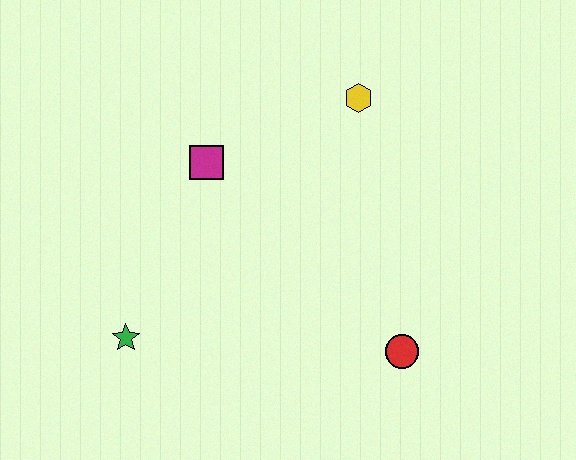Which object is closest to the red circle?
The yellow hexagon is closest to the red circle.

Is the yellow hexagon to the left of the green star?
No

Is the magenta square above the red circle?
Yes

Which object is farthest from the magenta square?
The red circle is farthest from the magenta square.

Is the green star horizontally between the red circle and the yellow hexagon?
No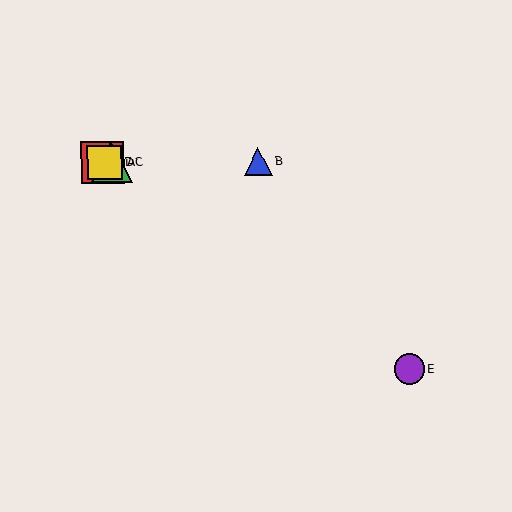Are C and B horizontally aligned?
Yes, both are at y≈162.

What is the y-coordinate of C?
Object C is at y≈162.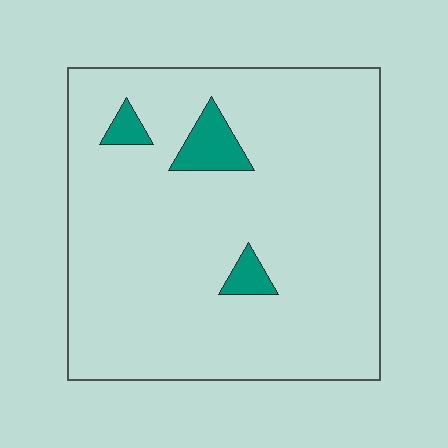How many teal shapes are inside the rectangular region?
3.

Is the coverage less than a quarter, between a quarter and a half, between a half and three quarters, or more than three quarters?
Less than a quarter.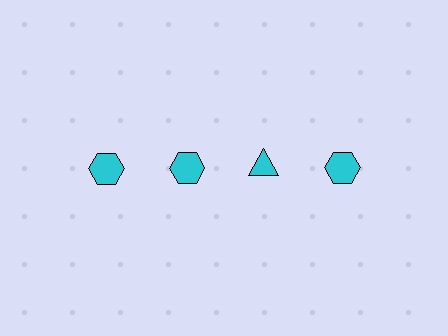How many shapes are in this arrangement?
There are 4 shapes arranged in a grid pattern.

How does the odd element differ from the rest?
It has a different shape: triangle instead of hexagon.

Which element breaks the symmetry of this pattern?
The cyan triangle in the top row, center column breaks the symmetry. All other shapes are cyan hexagons.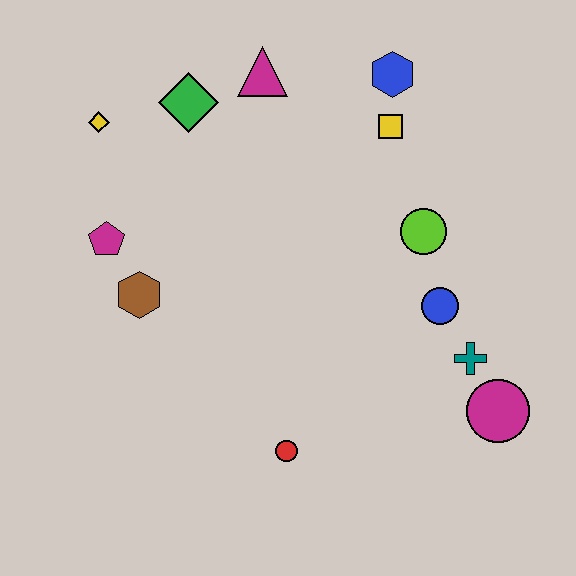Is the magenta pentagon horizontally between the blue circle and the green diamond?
No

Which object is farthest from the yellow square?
The red circle is farthest from the yellow square.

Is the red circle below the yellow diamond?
Yes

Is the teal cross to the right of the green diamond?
Yes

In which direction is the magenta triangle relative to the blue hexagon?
The magenta triangle is to the left of the blue hexagon.